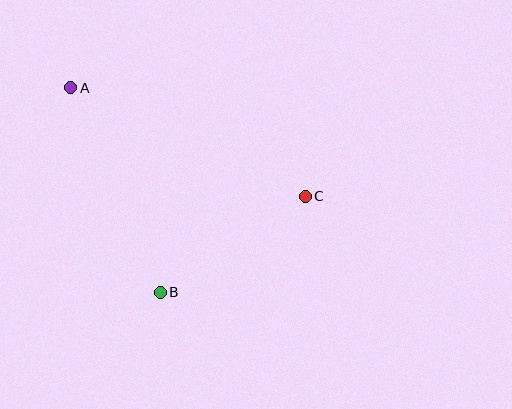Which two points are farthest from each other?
Points A and C are farthest from each other.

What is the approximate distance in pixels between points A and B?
The distance between A and B is approximately 223 pixels.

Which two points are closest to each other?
Points B and C are closest to each other.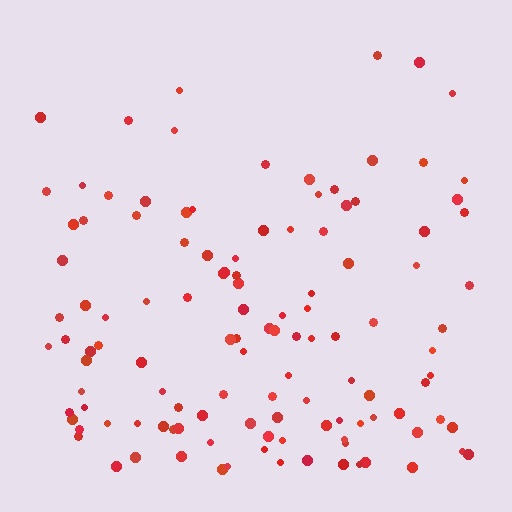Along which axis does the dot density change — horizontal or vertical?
Vertical.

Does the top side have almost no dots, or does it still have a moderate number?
Still a moderate number, just noticeably fewer than the bottom.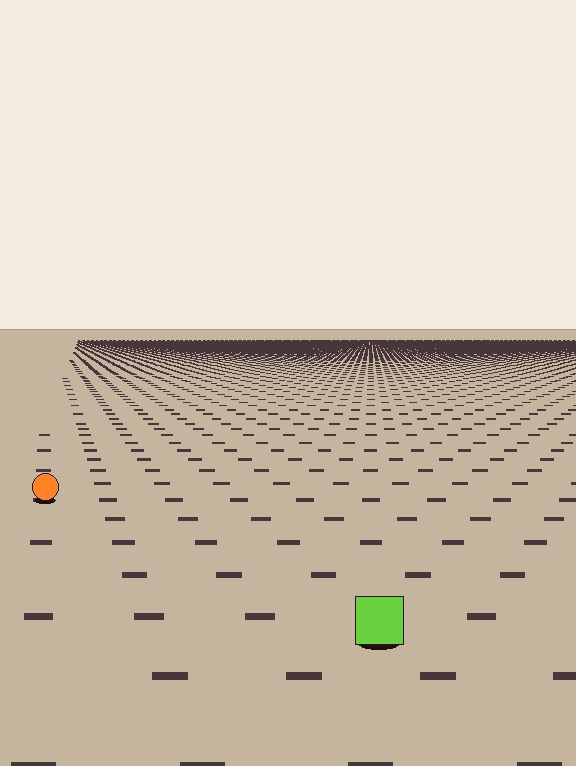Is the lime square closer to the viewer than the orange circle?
Yes. The lime square is closer — you can tell from the texture gradient: the ground texture is coarser near it.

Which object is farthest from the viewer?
The orange circle is farthest from the viewer. It appears smaller and the ground texture around it is denser.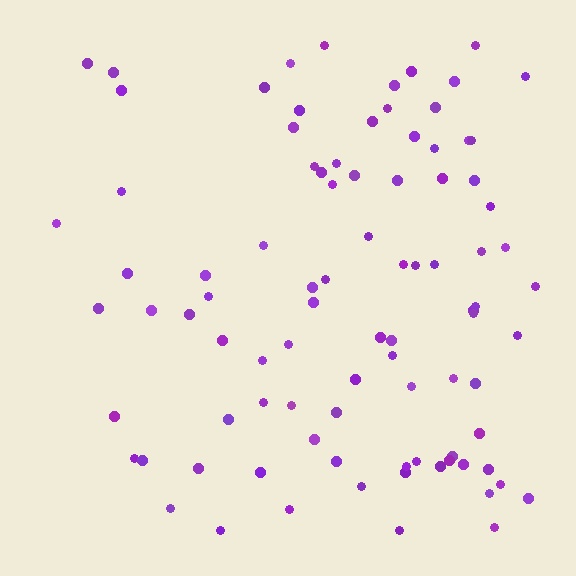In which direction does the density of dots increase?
From left to right, with the right side densest.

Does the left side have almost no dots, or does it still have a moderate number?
Still a moderate number, just noticeably fewer than the right.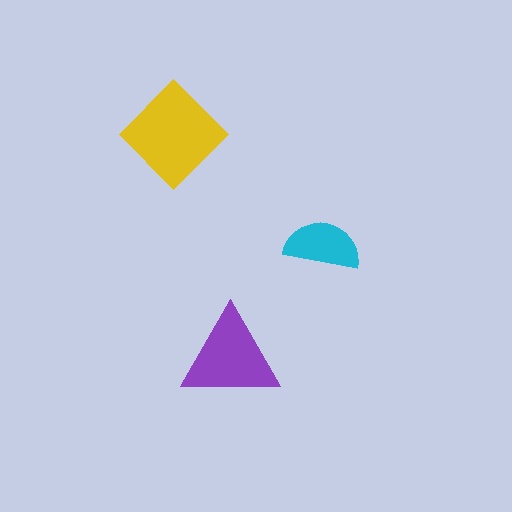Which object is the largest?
The yellow diamond.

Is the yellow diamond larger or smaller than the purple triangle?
Larger.